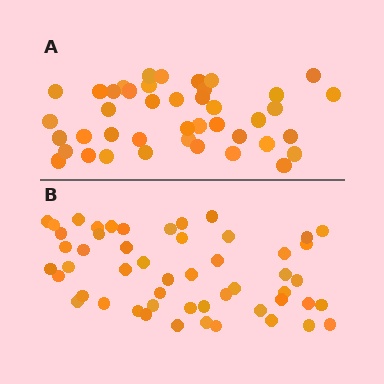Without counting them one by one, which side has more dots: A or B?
Region B (the bottom region) has more dots.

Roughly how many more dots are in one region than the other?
Region B has roughly 10 or so more dots than region A.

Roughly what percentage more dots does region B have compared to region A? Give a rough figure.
About 25% more.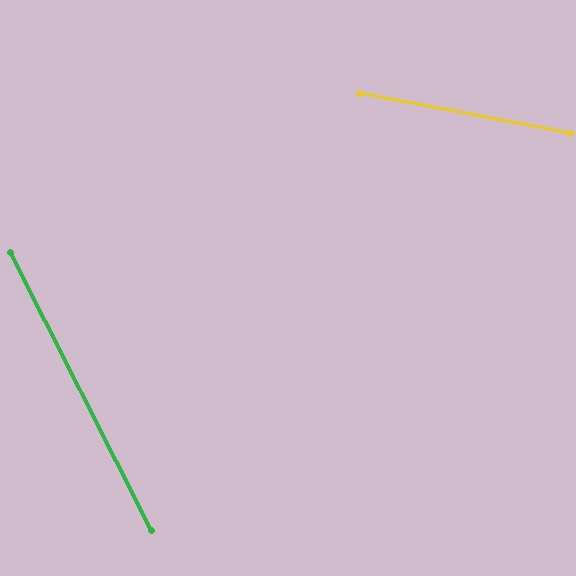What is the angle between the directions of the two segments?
Approximately 52 degrees.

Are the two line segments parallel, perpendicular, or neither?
Neither parallel nor perpendicular — they differ by about 52°.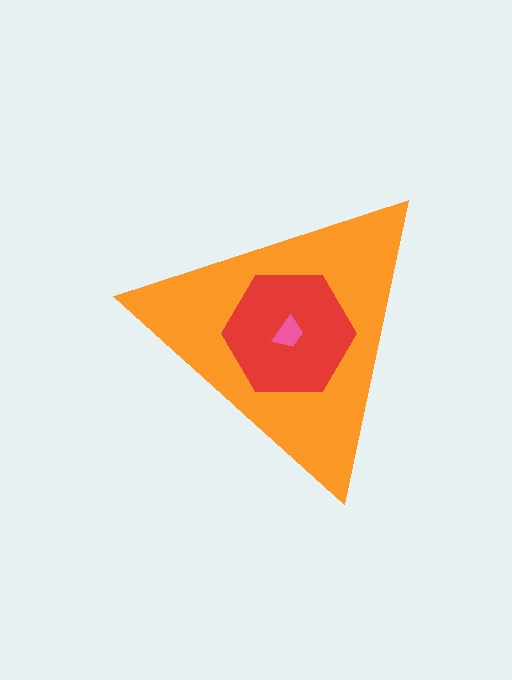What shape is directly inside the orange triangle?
The red hexagon.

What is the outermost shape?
The orange triangle.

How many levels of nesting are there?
3.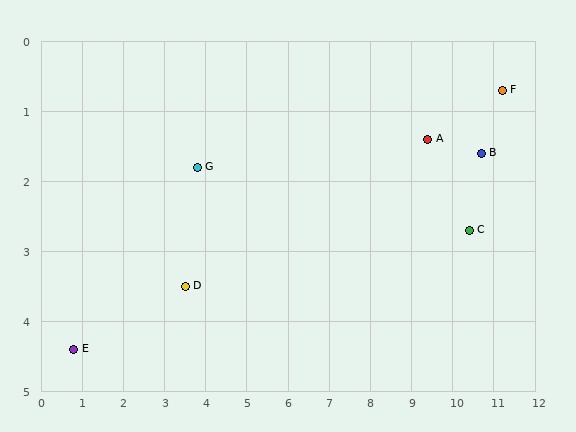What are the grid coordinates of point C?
Point C is at approximately (10.4, 2.7).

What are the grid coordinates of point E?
Point E is at approximately (0.8, 4.4).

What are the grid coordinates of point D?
Point D is at approximately (3.5, 3.5).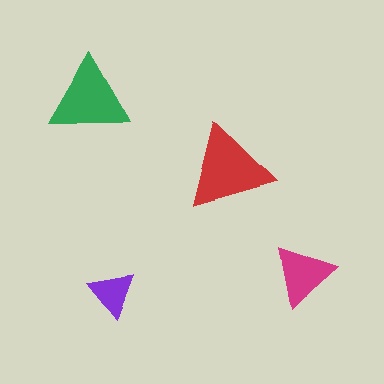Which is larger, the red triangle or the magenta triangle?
The red one.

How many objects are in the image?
There are 4 objects in the image.